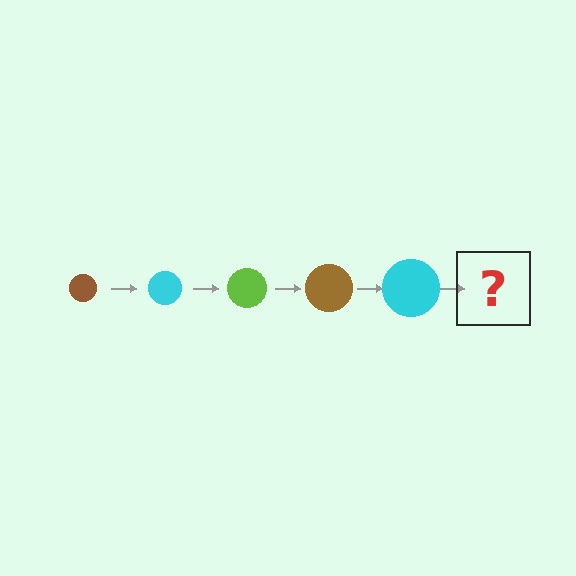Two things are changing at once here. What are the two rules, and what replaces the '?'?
The two rules are that the circle grows larger each step and the color cycles through brown, cyan, and lime. The '?' should be a lime circle, larger than the previous one.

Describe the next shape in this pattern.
It should be a lime circle, larger than the previous one.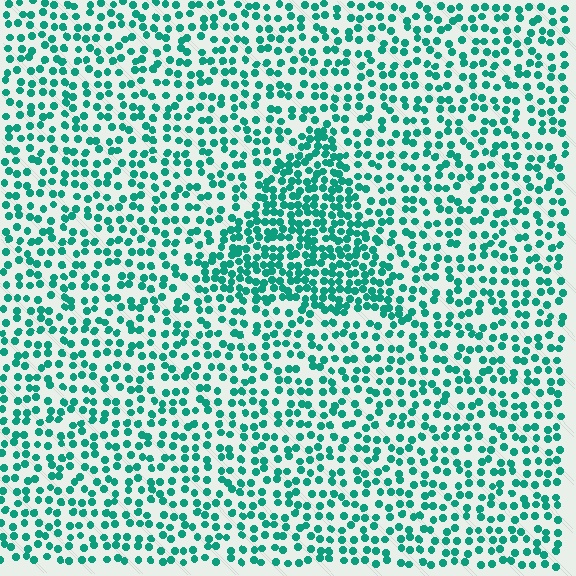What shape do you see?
I see a triangle.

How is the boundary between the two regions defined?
The boundary is defined by a change in element density (approximately 1.8x ratio). All elements are the same color, size, and shape.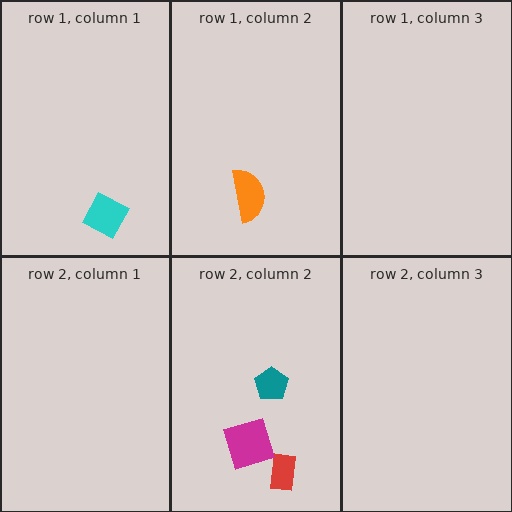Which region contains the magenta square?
The row 2, column 2 region.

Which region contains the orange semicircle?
The row 1, column 2 region.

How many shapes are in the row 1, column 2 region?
1.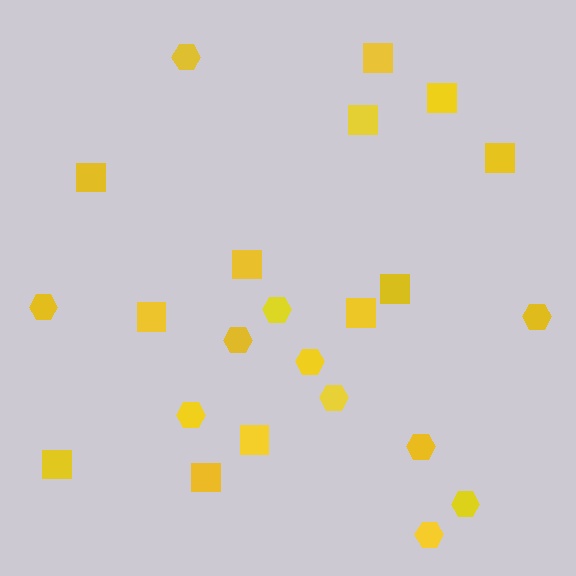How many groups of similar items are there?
There are 2 groups: one group of hexagons (11) and one group of squares (12).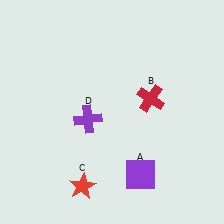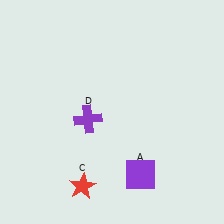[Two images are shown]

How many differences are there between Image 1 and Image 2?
There is 1 difference between the two images.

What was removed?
The red cross (B) was removed in Image 2.